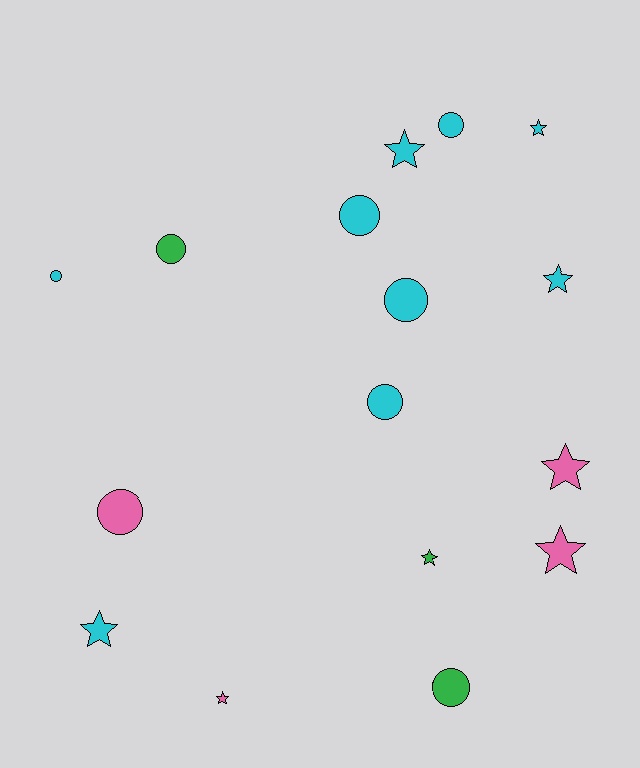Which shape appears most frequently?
Star, with 8 objects.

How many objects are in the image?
There are 16 objects.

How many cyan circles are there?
There are 5 cyan circles.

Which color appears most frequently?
Cyan, with 9 objects.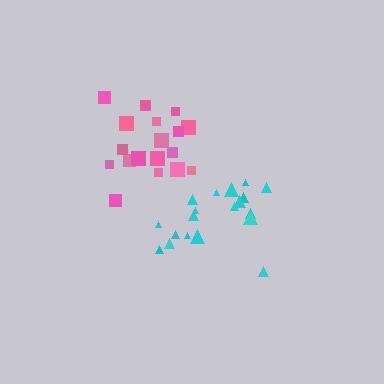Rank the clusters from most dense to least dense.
pink, cyan.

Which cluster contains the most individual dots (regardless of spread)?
Cyan (19).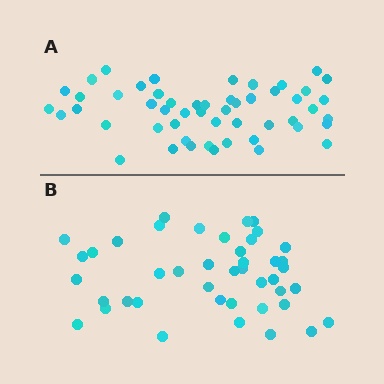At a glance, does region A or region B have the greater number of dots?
Region A (the top region) has more dots.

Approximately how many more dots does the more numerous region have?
Region A has roughly 8 or so more dots than region B.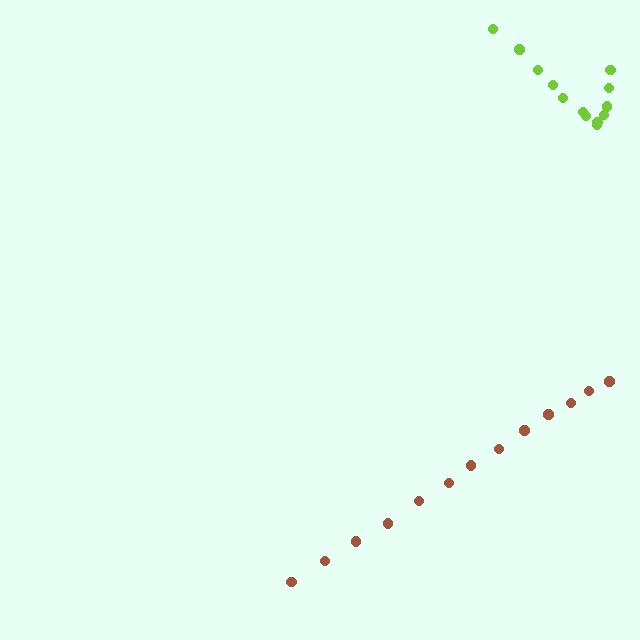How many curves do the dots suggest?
There are 2 distinct paths.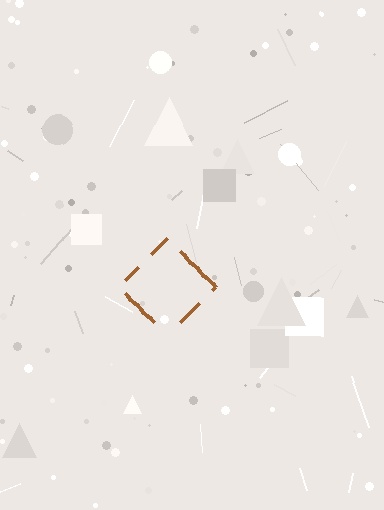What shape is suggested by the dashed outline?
The dashed outline suggests a diamond.